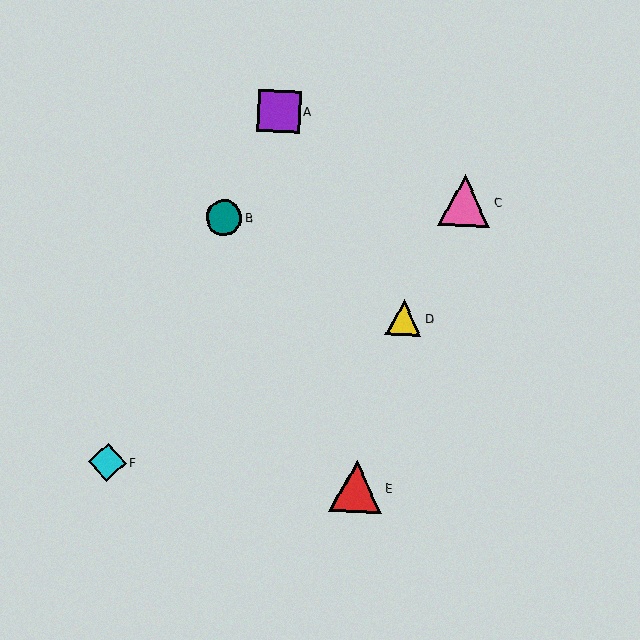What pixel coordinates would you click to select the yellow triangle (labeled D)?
Click at (404, 318) to select the yellow triangle D.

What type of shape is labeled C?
Shape C is a pink triangle.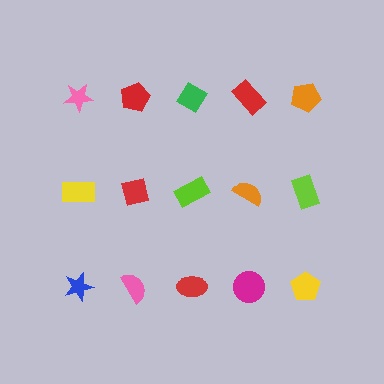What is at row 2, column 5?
A lime rectangle.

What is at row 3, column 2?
A pink semicircle.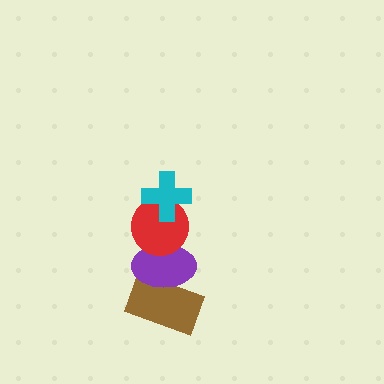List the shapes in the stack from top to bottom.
From top to bottom: the cyan cross, the red circle, the purple ellipse, the brown rectangle.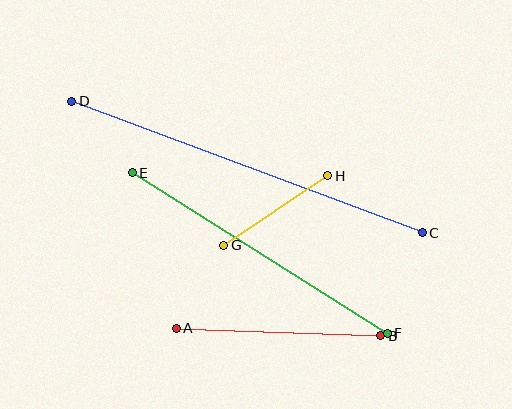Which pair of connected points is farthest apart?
Points C and D are farthest apart.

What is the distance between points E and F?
The distance is approximately 301 pixels.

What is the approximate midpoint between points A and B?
The midpoint is at approximately (278, 332) pixels.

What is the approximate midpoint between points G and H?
The midpoint is at approximately (276, 210) pixels.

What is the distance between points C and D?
The distance is approximately 374 pixels.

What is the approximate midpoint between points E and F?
The midpoint is at approximately (260, 253) pixels.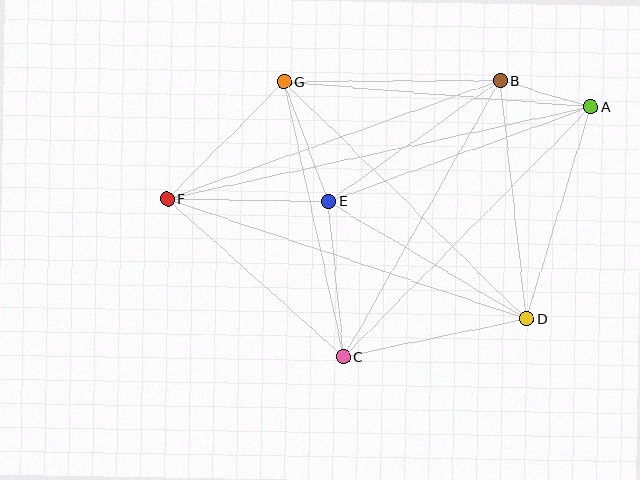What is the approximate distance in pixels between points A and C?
The distance between A and C is approximately 352 pixels.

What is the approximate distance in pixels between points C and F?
The distance between C and F is approximately 237 pixels.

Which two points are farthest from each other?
Points A and F are farthest from each other.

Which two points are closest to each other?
Points A and B are closest to each other.